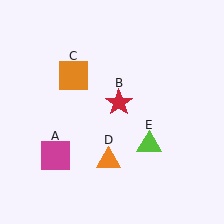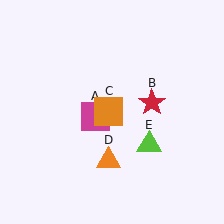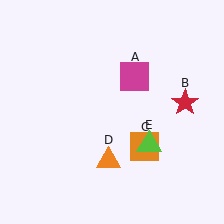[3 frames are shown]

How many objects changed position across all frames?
3 objects changed position: magenta square (object A), red star (object B), orange square (object C).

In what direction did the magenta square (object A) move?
The magenta square (object A) moved up and to the right.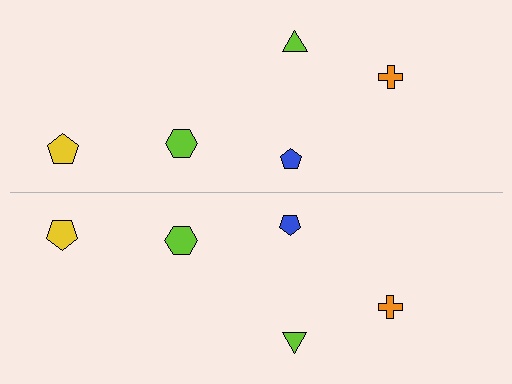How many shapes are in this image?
There are 10 shapes in this image.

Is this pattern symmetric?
Yes, this pattern has bilateral (reflection) symmetry.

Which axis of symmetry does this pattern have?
The pattern has a horizontal axis of symmetry running through the center of the image.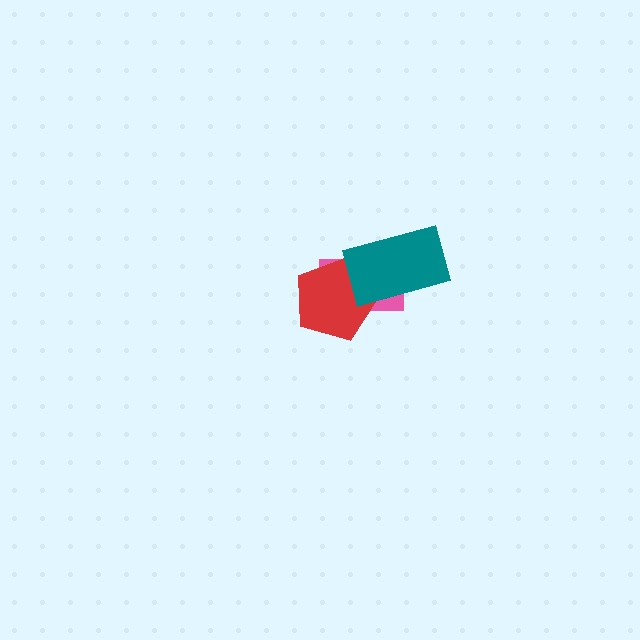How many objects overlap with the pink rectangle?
2 objects overlap with the pink rectangle.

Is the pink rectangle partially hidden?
Yes, it is partially covered by another shape.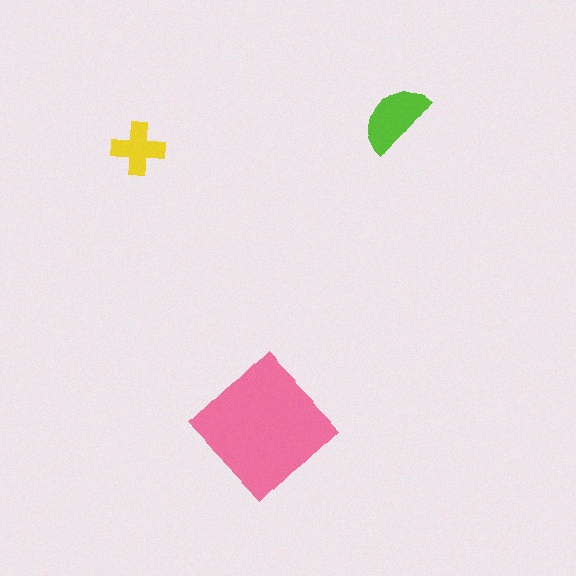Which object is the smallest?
The yellow cross.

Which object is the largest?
The pink diamond.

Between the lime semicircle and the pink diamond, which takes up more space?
The pink diamond.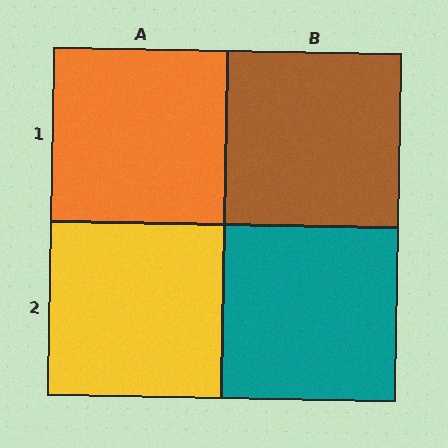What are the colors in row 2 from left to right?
Yellow, teal.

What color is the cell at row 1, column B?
Brown.